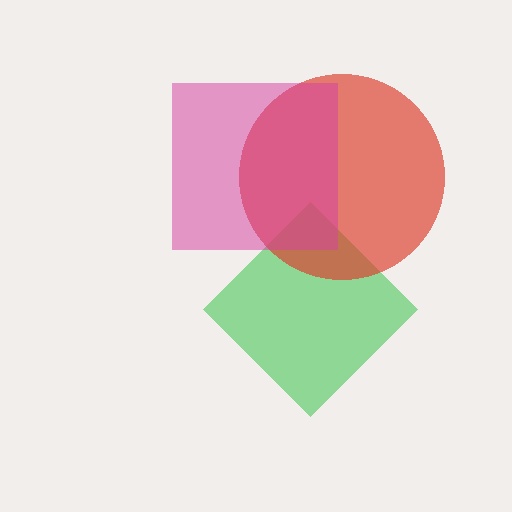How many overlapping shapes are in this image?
There are 3 overlapping shapes in the image.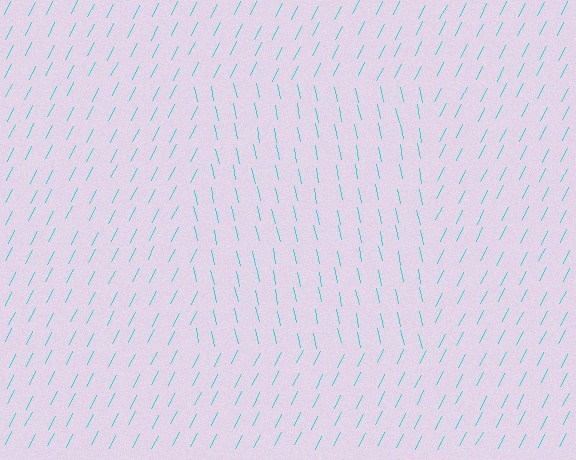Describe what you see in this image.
The image is filled with small cyan line segments. A rectangle region in the image has lines oriented differently from the surrounding lines, creating a visible texture boundary.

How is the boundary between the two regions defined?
The boundary is defined purely by a change in line orientation (approximately 39 degrees difference). All lines are the same color and thickness.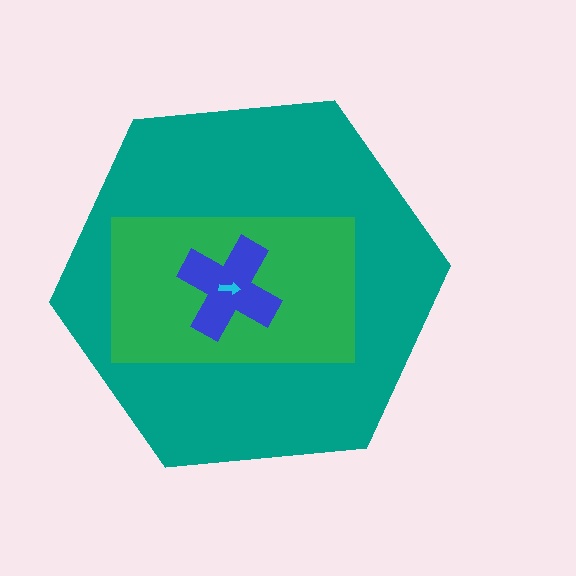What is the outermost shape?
The teal hexagon.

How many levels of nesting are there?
4.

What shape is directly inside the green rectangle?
The blue cross.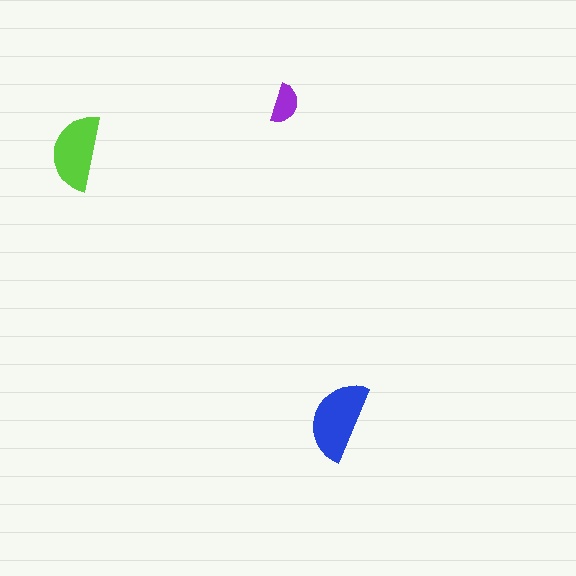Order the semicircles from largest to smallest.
the blue one, the lime one, the purple one.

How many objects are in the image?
There are 3 objects in the image.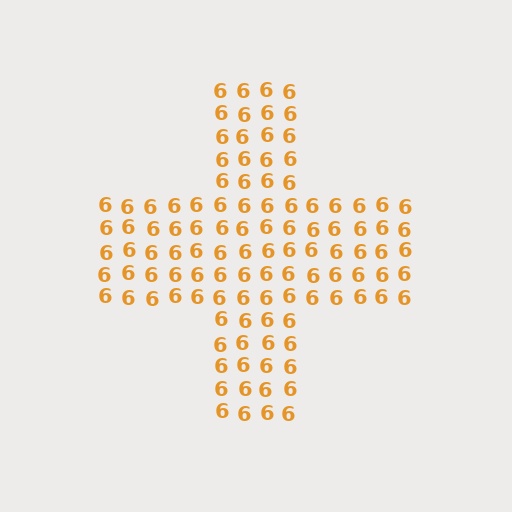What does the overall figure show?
The overall figure shows a cross.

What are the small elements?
The small elements are digit 6's.